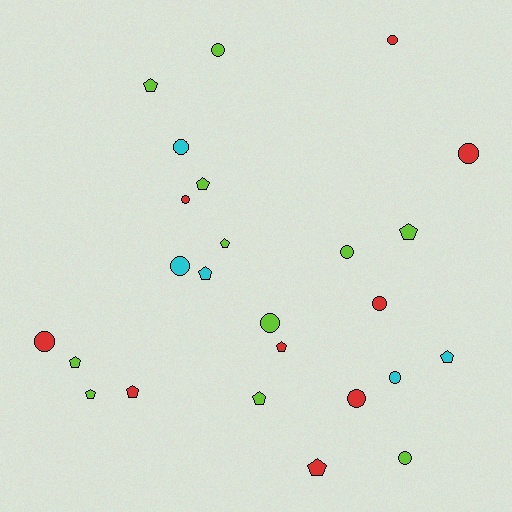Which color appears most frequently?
Lime, with 11 objects.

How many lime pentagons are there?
There are 7 lime pentagons.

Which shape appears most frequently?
Circle, with 13 objects.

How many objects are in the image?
There are 25 objects.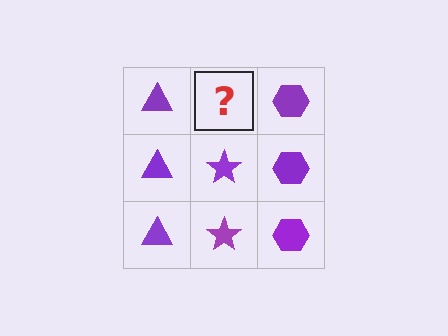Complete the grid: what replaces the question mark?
The question mark should be replaced with a purple star.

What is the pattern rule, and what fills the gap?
The rule is that each column has a consistent shape. The gap should be filled with a purple star.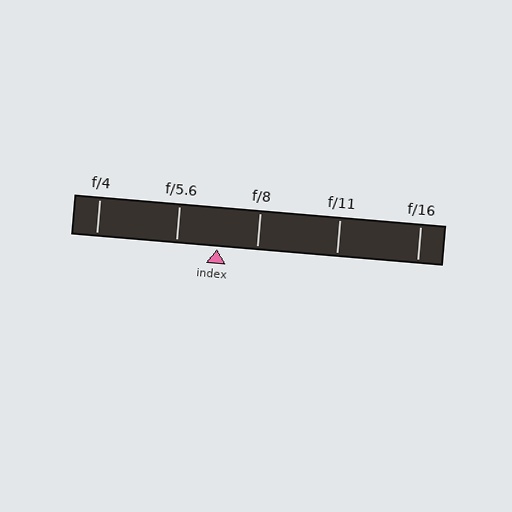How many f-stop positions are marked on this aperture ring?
There are 5 f-stop positions marked.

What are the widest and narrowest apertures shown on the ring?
The widest aperture shown is f/4 and the narrowest is f/16.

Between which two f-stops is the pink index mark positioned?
The index mark is between f/5.6 and f/8.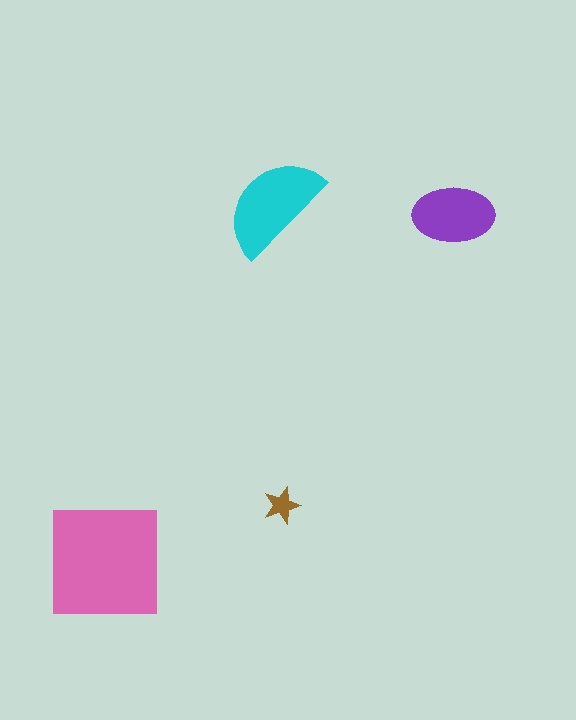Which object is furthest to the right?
The purple ellipse is rightmost.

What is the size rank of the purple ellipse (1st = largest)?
3rd.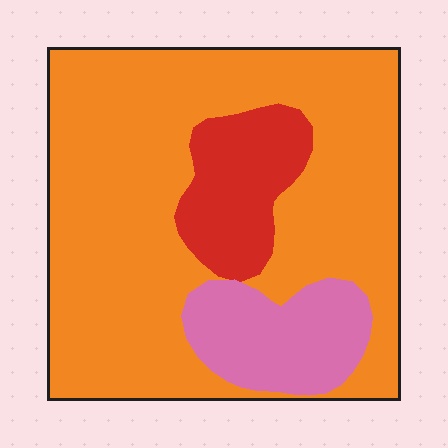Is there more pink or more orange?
Orange.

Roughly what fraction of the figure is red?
Red covers around 15% of the figure.